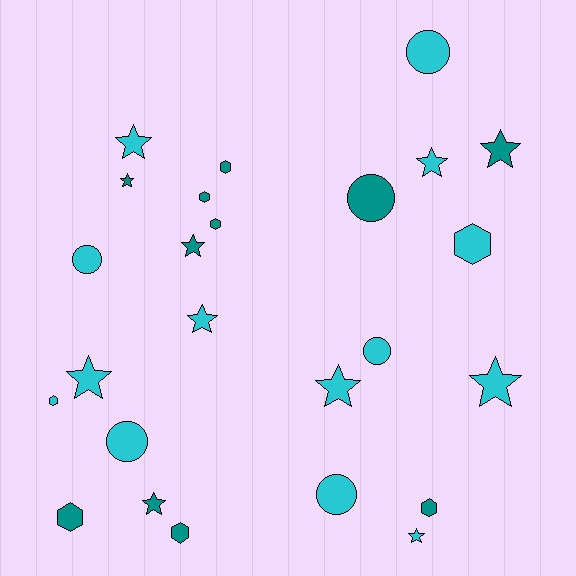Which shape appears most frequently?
Star, with 11 objects.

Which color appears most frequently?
Cyan, with 14 objects.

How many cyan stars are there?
There are 7 cyan stars.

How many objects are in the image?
There are 25 objects.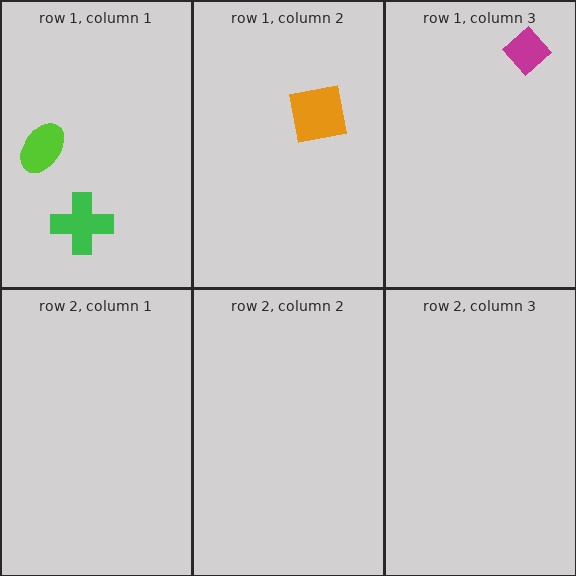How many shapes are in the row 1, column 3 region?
1.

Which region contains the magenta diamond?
The row 1, column 3 region.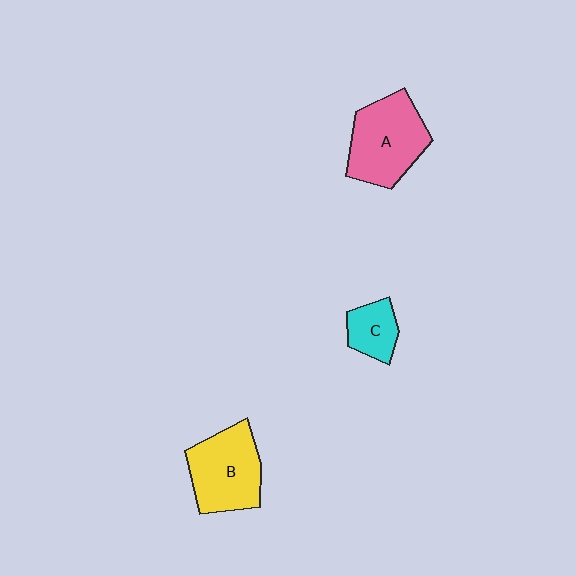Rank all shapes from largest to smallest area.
From largest to smallest: A (pink), B (yellow), C (cyan).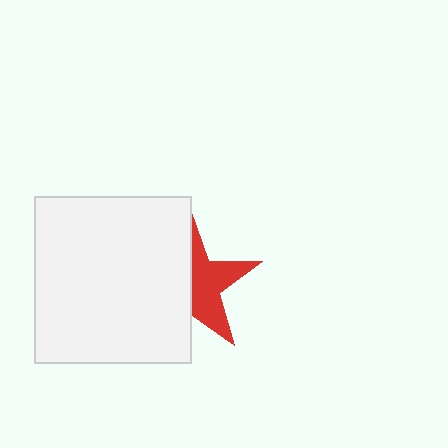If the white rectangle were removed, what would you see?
You would see the complete red star.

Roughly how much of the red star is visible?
About half of it is visible (roughly 48%).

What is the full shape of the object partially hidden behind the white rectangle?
The partially hidden object is a red star.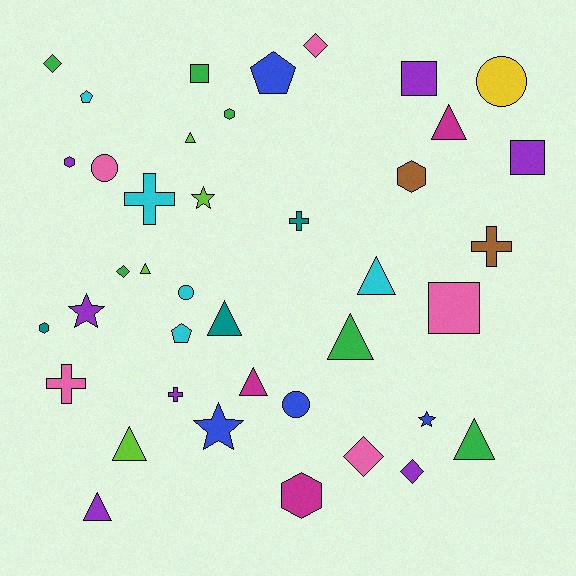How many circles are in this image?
There are 4 circles.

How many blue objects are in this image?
There are 4 blue objects.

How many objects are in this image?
There are 40 objects.